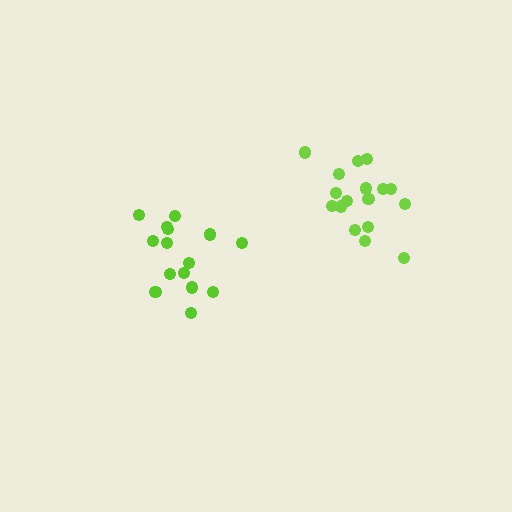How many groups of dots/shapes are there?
There are 2 groups.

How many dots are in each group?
Group 1: 17 dots, Group 2: 15 dots (32 total).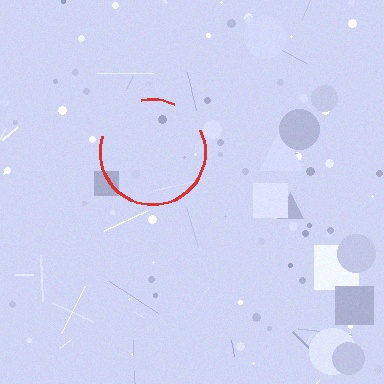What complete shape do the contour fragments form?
The contour fragments form a circle.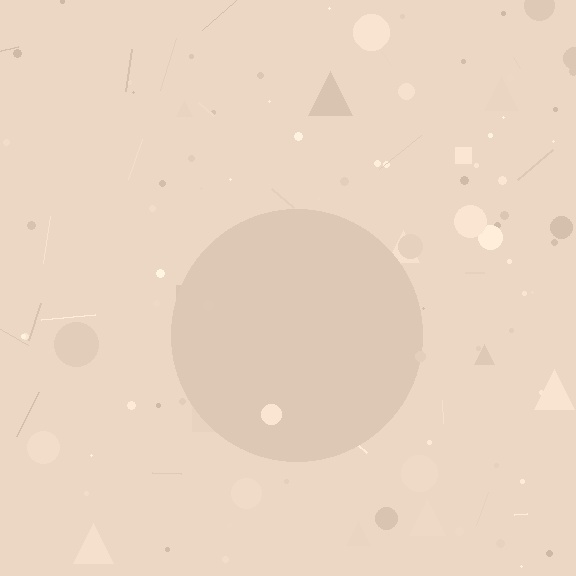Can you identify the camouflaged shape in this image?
The camouflaged shape is a circle.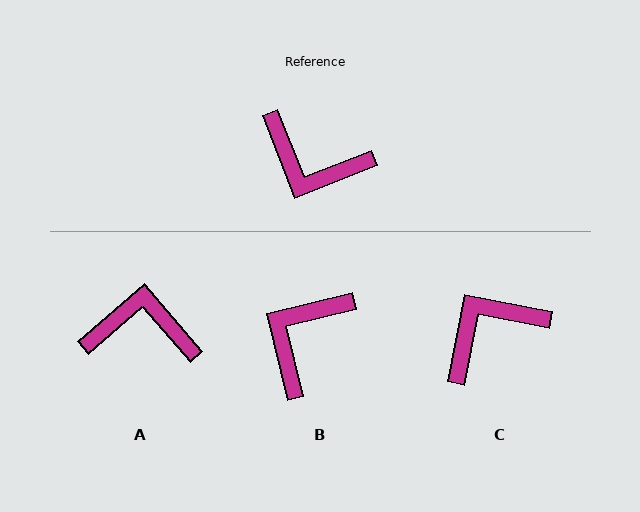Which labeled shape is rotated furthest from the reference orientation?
A, about 161 degrees away.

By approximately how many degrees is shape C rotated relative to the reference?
Approximately 123 degrees clockwise.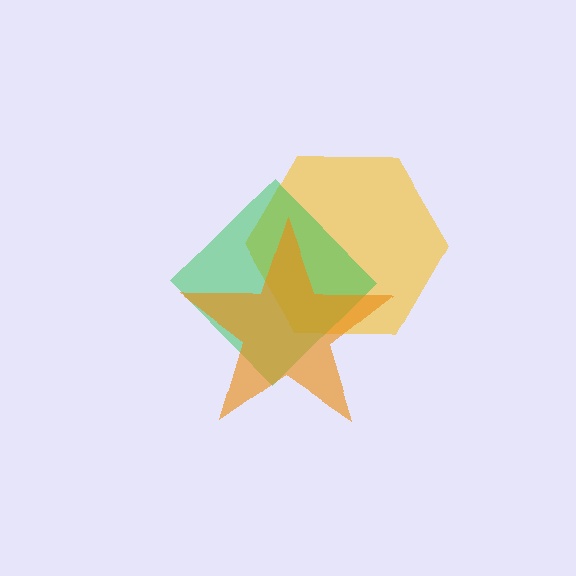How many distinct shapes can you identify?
There are 3 distinct shapes: a yellow hexagon, a green diamond, an orange star.